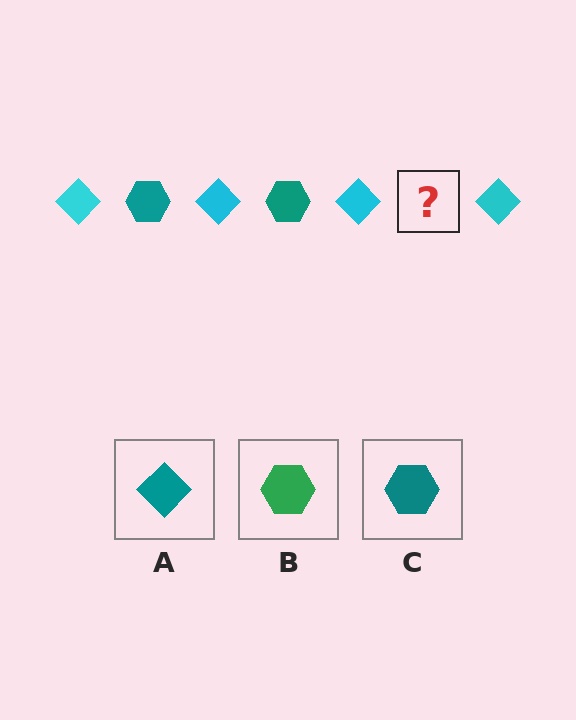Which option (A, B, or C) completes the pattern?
C.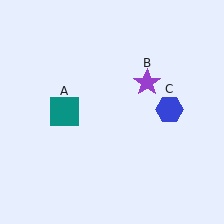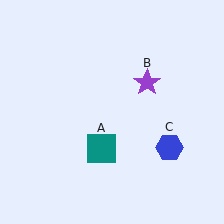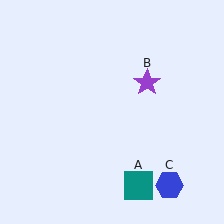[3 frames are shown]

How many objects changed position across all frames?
2 objects changed position: teal square (object A), blue hexagon (object C).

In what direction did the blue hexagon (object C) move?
The blue hexagon (object C) moved down.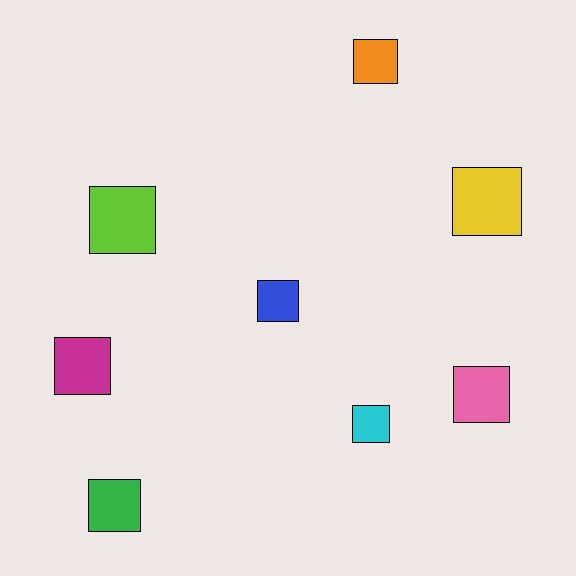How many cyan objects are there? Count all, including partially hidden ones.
There is 1 cyan object.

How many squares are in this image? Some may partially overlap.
There are 8 squares.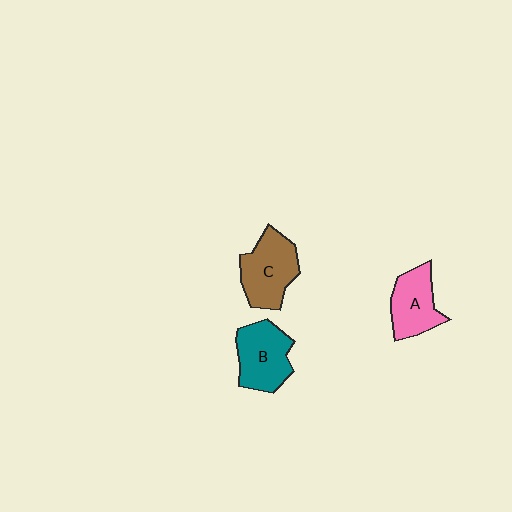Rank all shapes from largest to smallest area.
From largest to smallest: C (brown), B (teal), A (pink).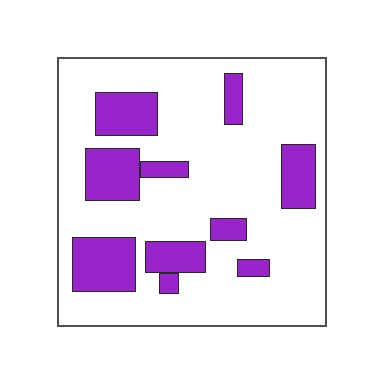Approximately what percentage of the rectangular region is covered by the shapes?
Approximately 25%.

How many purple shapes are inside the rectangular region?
10.